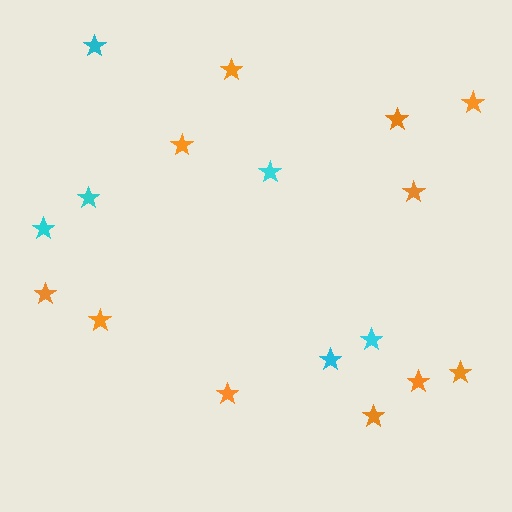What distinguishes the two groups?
There are 2 groups: one group of orange stars (11) and one group of cyan stars (6).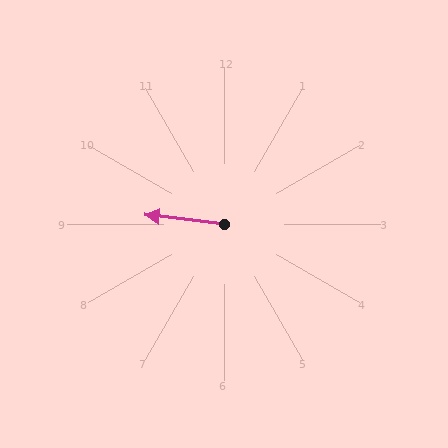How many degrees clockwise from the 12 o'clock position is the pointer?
Approximately 277 degrees.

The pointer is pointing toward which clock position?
Roughly 9 o'clock.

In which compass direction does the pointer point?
West.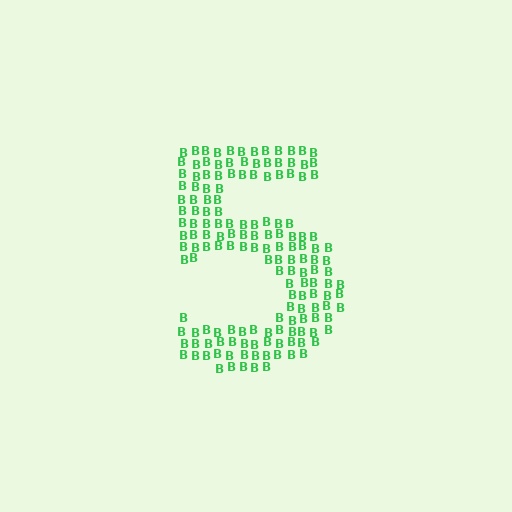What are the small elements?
The small elements are letter B's.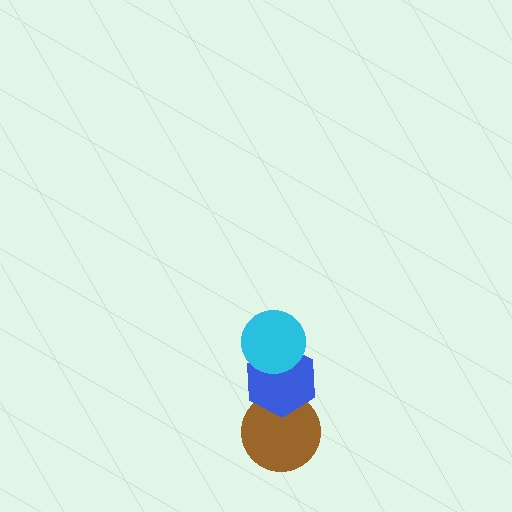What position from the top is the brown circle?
The brown circle is 3rd from the top.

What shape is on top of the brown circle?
The blue hexagon is on top of the brown circle.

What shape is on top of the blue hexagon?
The cyan circle is on top of the blue hexagon.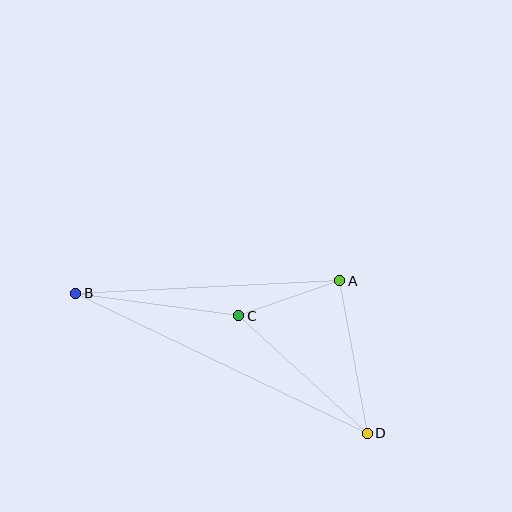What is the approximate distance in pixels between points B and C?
The distance between B and C is approximately 164 pixels.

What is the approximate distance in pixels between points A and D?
The distance between A and D is approximately 155 pixels.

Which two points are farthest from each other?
Points B and D are farthest from each other.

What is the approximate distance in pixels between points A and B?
The distance between A and B is approximately 264 pixels.